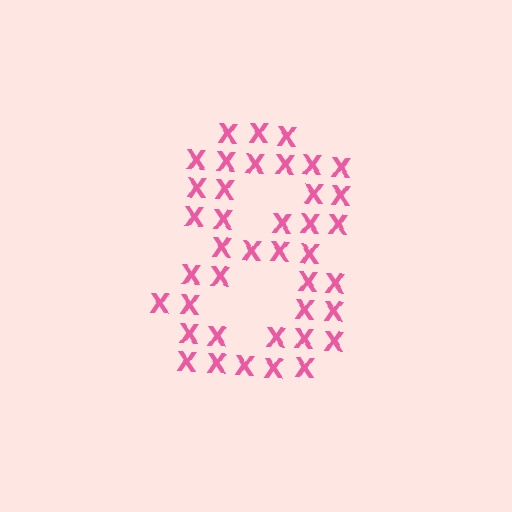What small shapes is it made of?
It is made of small letter X's.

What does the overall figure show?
The overall figure shows the digit 8.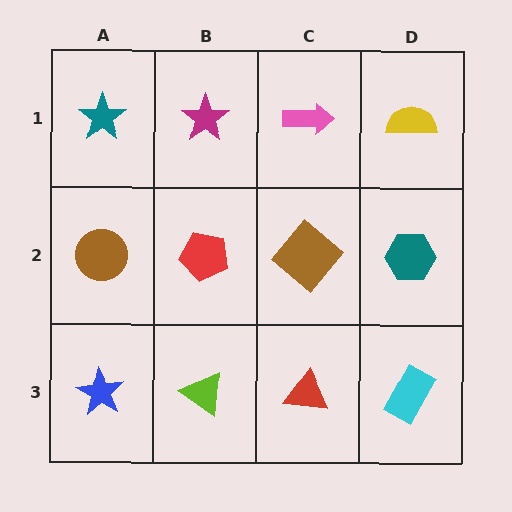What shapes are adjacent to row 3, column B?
A red pentagon (row 2, column B), a blue star (row 3, column A), a red triangle (row 3, column C).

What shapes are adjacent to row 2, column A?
A teal star (row 1, column A), a blue star (row 3, column A), a red pentagon (row 2, column B).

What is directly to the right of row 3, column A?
A lime triangle.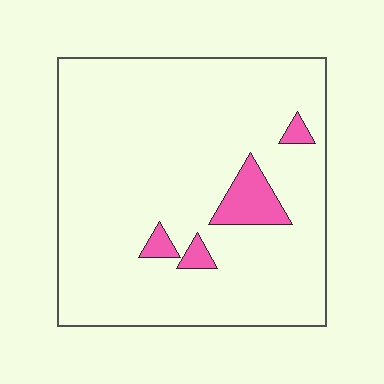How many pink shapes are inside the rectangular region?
4.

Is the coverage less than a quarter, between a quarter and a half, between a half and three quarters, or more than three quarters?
Less than a quarter.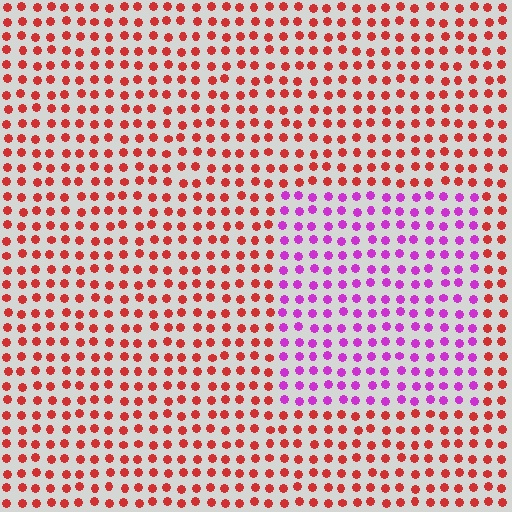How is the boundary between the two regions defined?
The boundary is defined purely by a slight shift in hue (about 61 degrees). Spacing, size, and orientation are identical on both sides.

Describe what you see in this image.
The image is filled with small red elements in a uniform arrangement. A rectangle-shaped region is visible where the elements are tinted to a slightly different hue, forming a subtle color boundary.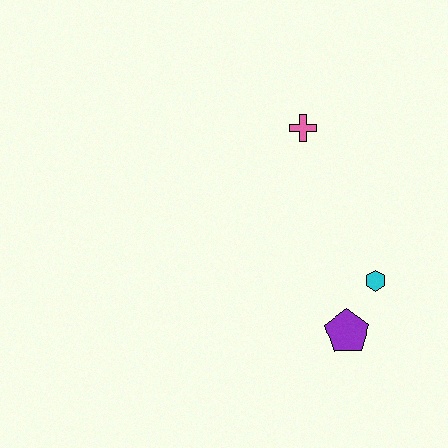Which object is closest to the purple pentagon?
The cyan hexagon is closest to the purple pentagon.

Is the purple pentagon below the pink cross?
Yes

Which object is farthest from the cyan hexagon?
The pink cross is farthest from the cyan hexagon.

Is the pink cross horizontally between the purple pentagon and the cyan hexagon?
No